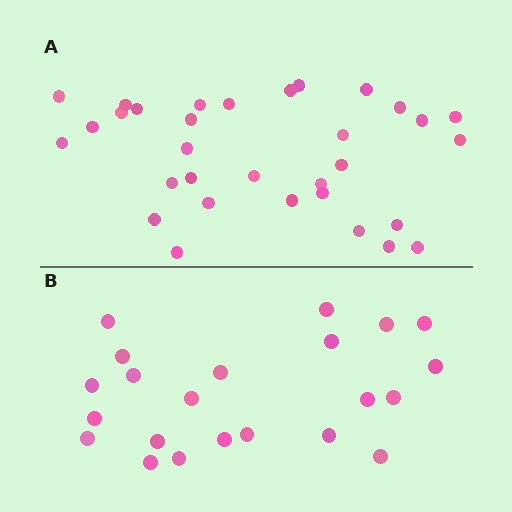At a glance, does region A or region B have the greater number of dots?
Region A (the top region) has more dots.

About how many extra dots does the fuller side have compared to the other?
Region A has roughly 10 or so more dots than region B.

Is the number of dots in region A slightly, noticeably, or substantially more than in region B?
Region A has substantially more. The ratio is roughly 1.5 to 1.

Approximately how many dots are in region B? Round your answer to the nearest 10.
About 20 dots. (The exact count is 22, which rounds to 20.)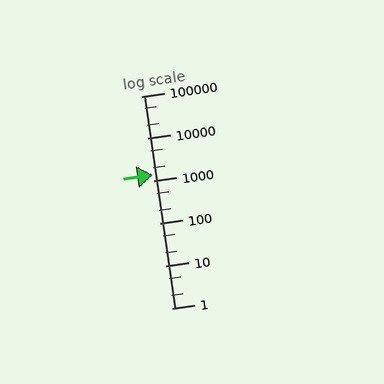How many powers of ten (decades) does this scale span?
The scale spans 5 decades, from 1 to 100000.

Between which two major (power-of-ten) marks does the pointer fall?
The pointer is between 1000 and 10000.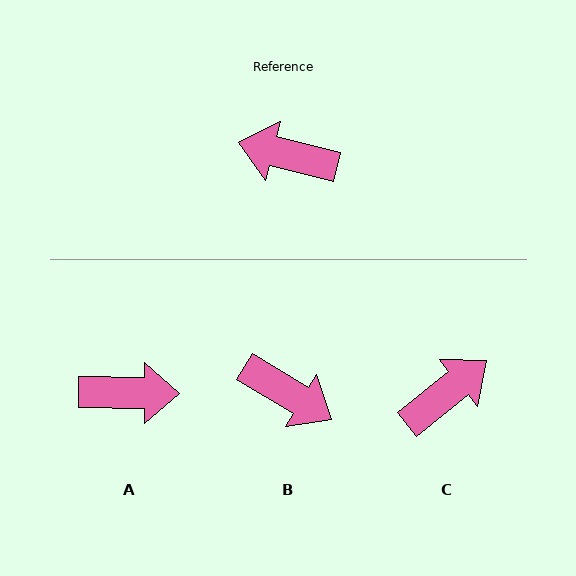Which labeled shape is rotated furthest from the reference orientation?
A, about 167 degrees away.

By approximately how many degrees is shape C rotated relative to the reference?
Approximately 127 degrees clockwise.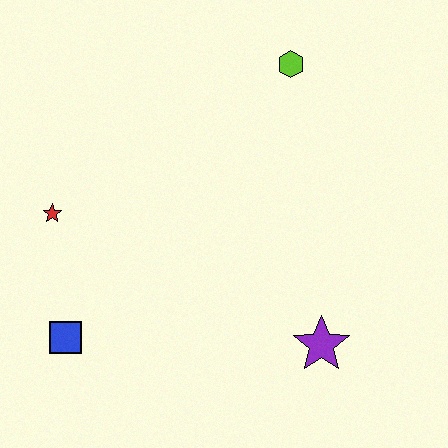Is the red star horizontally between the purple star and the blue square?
No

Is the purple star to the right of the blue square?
Yes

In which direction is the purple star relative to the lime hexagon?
The purple star is below the lime hexagon.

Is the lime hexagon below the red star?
No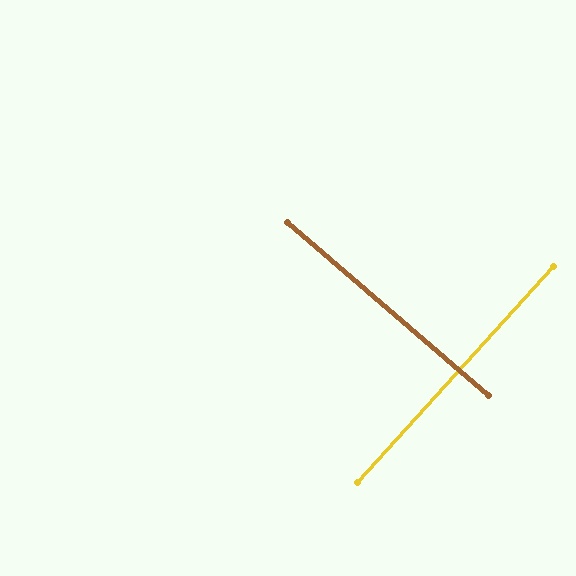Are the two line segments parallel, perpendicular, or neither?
Perpendicular — they meet at approximately 88°.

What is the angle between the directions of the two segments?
Approximately 88 degrees.